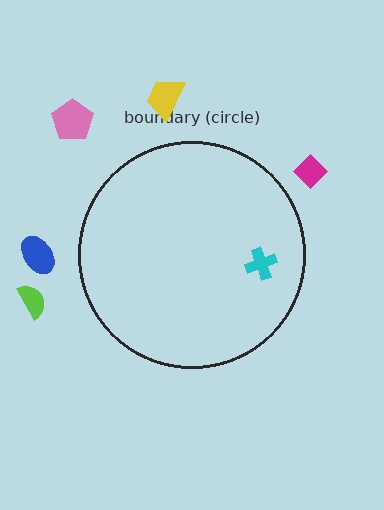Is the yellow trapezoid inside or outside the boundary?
Outside.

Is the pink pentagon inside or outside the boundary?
Outside.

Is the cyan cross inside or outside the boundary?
Inside.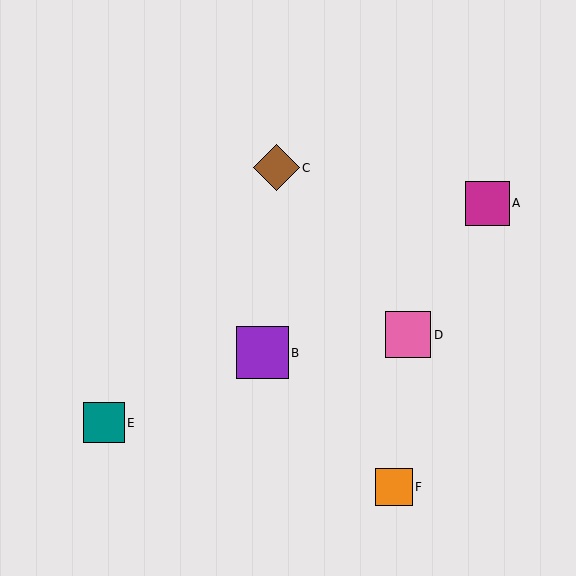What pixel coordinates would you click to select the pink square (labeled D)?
Click at (408, 335) to select the pink square D.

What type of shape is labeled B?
Shape B is a purple square.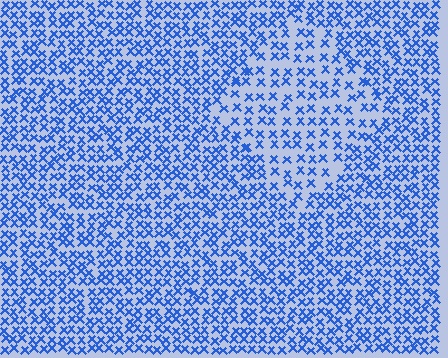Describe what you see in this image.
The image contains small blue elements arranged at two different densities. A diamond-shaped region is visible where the elements are less densely packed than the surrounding area.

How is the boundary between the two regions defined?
The boundary is defined by a change in element density (approximately 1.8x ratio). All elements are the same color, size, and shape.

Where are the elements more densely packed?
The elements are more densely packed outside the diamond boundary.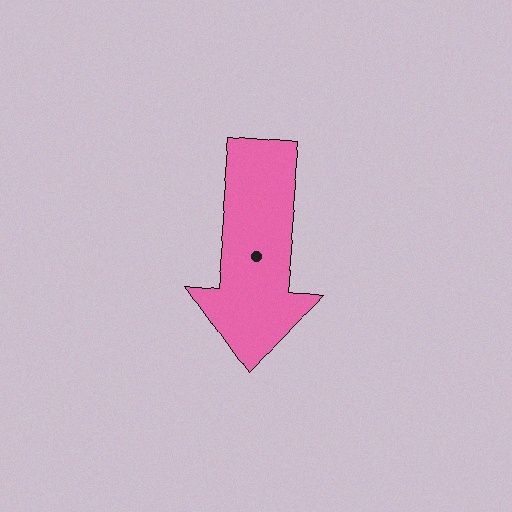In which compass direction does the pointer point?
South.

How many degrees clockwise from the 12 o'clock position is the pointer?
Approximately 185 degrees.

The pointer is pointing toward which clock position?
Roughly 6 o'clock.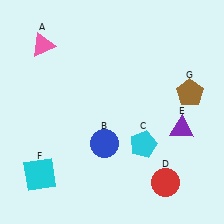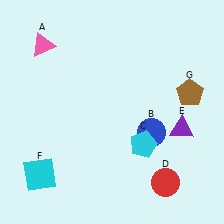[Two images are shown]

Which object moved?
The blue circle (B) moved right.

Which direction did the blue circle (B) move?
The blue circle (B) moved right.